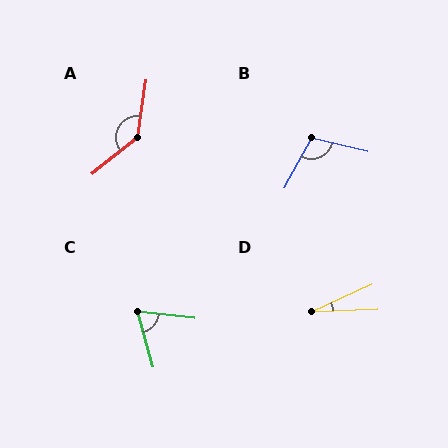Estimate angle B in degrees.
Approximately 105 degrees.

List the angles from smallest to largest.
D (22°), C (68°), B (105°), A (136°).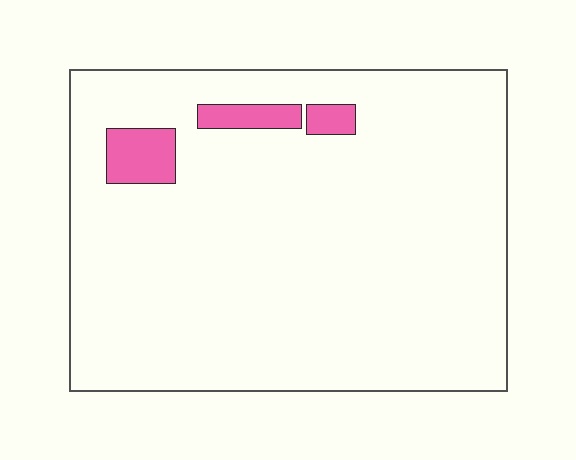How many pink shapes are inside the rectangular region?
3.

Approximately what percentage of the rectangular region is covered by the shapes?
Approximately 5%.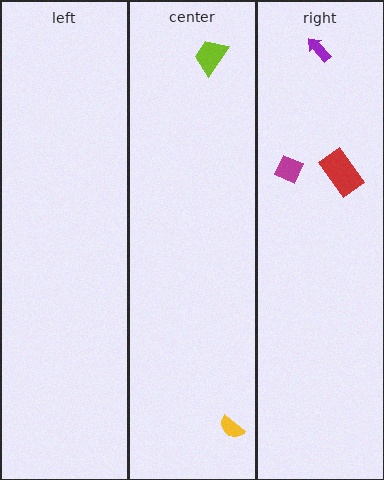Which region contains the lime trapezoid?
The center region.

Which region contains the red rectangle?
The right region.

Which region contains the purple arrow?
The right region.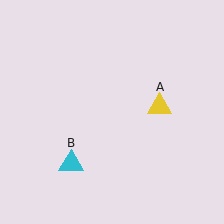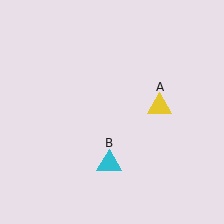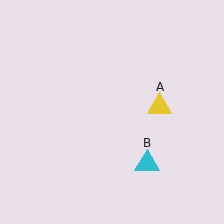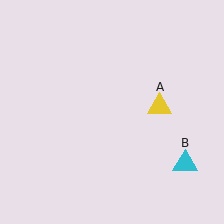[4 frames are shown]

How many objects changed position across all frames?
1 object changed position: cyan triangle (object B).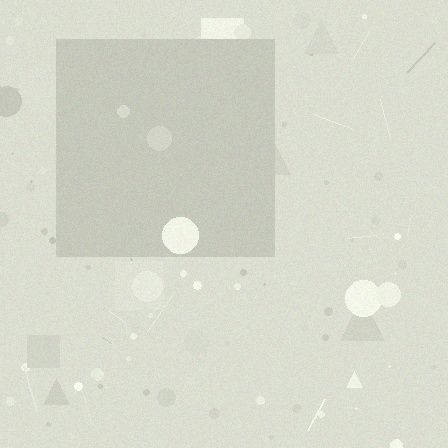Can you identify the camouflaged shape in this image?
The camouflaged shape is a square.